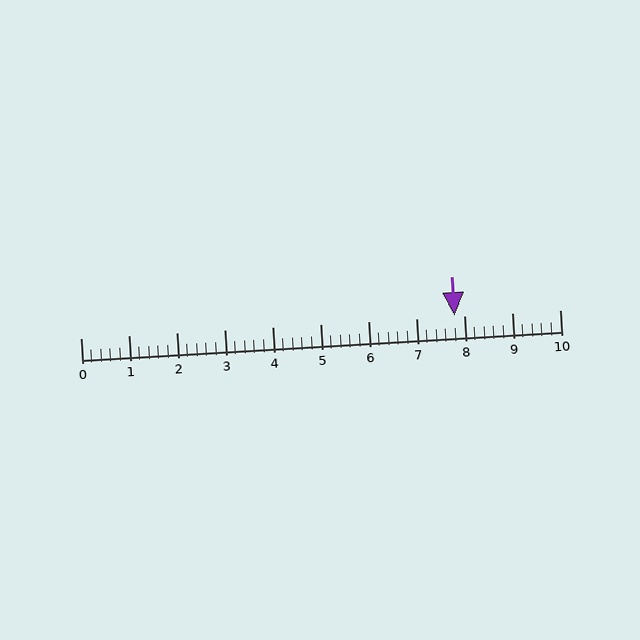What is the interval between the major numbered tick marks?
The major tick marks are spaced 1 units apart.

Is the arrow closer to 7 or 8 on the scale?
The arrow is closer to 8.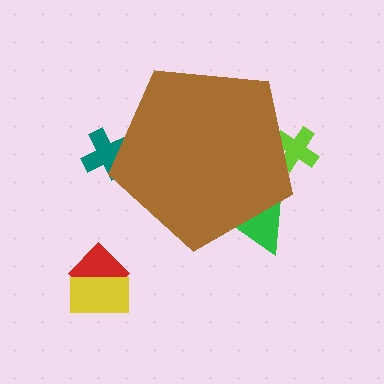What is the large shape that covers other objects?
A brown pentagon.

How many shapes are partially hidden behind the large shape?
3 shapes are partially hidden.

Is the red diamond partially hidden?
No, the red diamond is fully visible.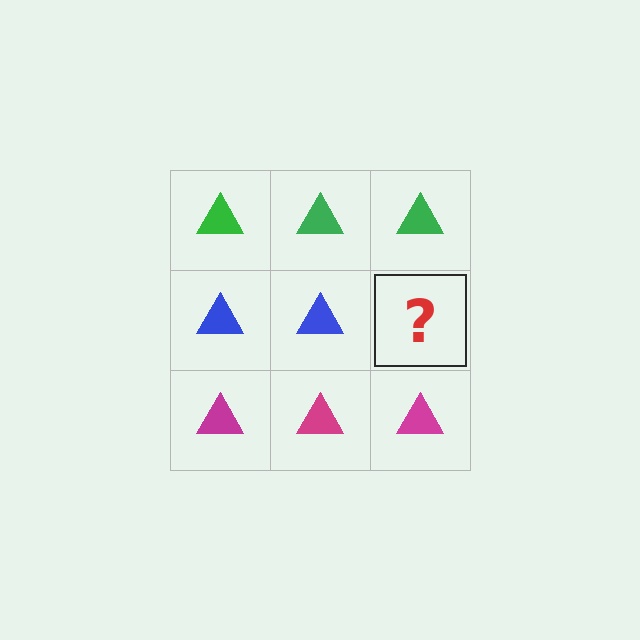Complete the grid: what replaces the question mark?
The question mark should be replaced with a blue triangle.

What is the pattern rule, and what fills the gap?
The rule is that each row has a consistent color. The gap should be filled with a blue triangle.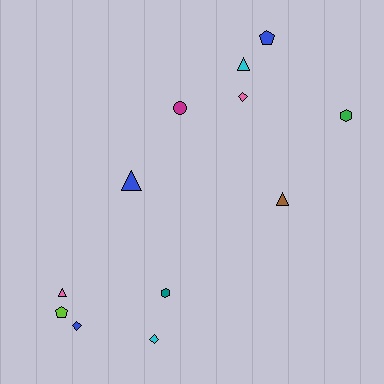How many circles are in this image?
There is 1 circle.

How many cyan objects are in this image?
There are 2 cyan objects.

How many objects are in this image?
There are 12 objects.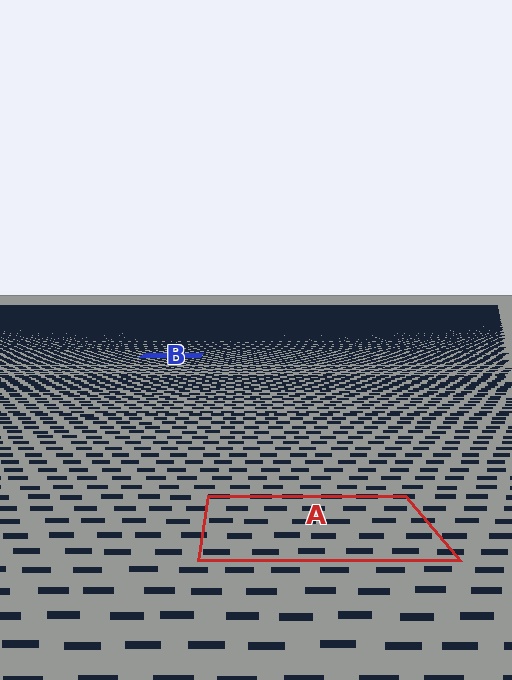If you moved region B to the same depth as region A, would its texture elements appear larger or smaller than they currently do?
They would appear larger. At a closer depth, the same texture elements are projected at a bigger on-screen size.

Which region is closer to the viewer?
Region A is closer. The texture elements there are larger and more spread out.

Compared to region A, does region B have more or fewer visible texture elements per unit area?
Region B has more texture elements per unit area — they are packed more densely because it is farther away.